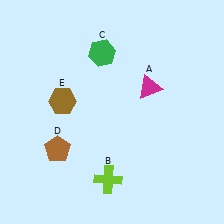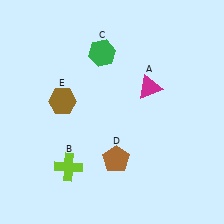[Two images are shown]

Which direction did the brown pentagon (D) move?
The brown pentagon (D) moved right.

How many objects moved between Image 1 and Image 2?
2 objects moved between the two images.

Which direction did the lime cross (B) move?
The lime cross (B) moved left.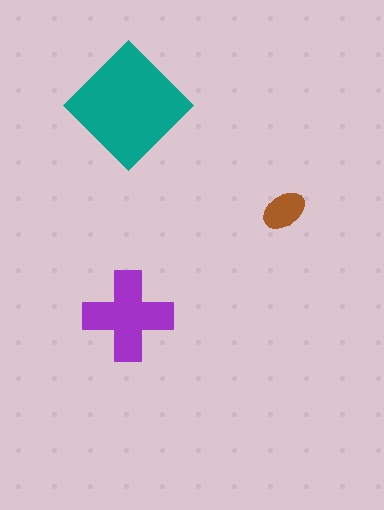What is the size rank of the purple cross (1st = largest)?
2nd.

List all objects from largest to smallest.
The teal diamond, the purple cross, the brown ellipse.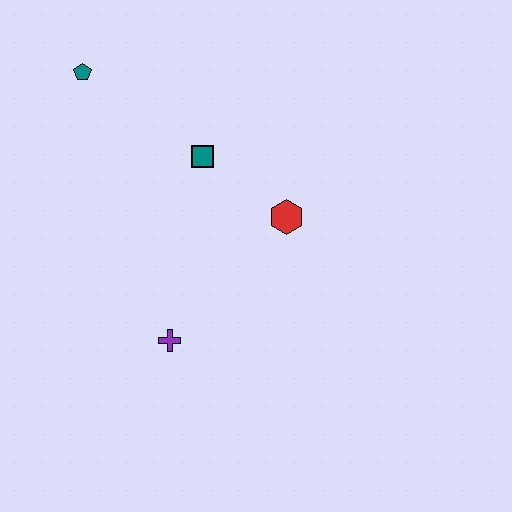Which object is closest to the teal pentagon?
The teal square is closest to the teal pentagon.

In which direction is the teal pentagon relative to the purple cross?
The teal pentagon is above the purple cross.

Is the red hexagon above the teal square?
No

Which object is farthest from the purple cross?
The teal pentagon is farthest from the purple cross.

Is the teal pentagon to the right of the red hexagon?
No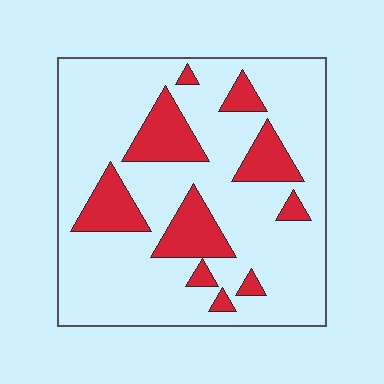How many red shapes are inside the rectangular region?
10.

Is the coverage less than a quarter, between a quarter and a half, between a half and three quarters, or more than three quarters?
Less than a quarter.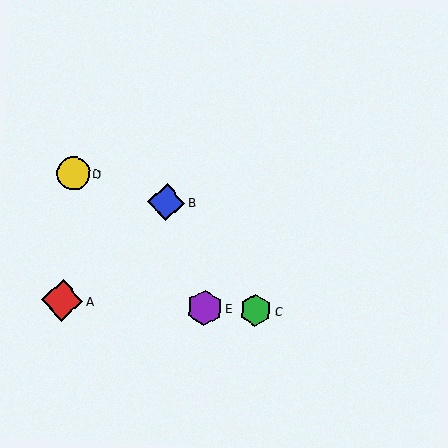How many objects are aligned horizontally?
3 objects (A, C, E) are aligned horizontally.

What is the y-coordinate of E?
Object E is at y≈308.